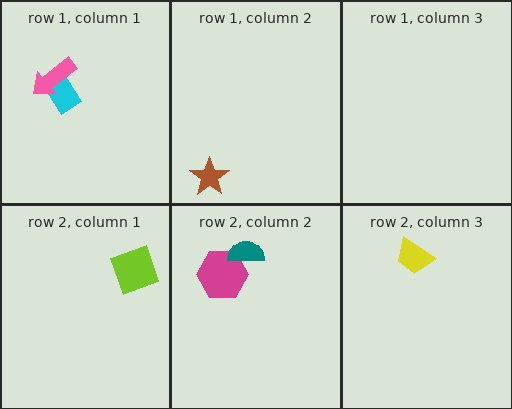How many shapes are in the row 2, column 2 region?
2.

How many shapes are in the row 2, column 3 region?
1.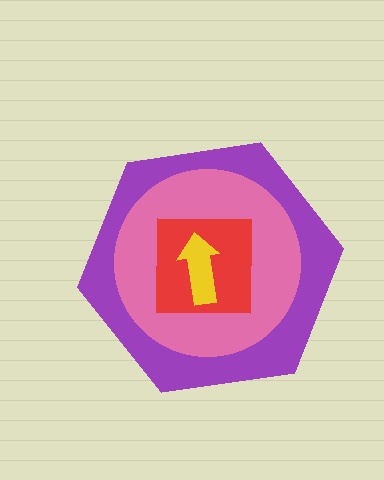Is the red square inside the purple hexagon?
Yes.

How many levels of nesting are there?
4.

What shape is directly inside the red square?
The yellow arrow.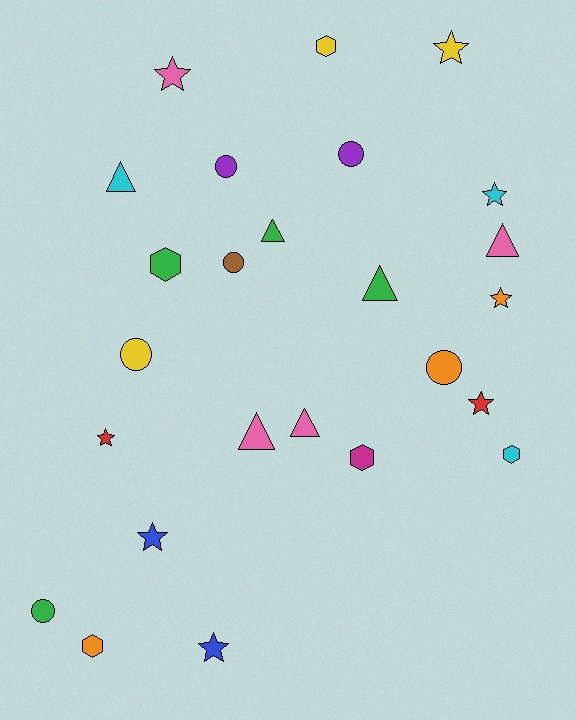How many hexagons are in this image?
There are 5 hexagons.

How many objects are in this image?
There are 25 objects.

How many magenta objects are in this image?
There is 1 magenta object.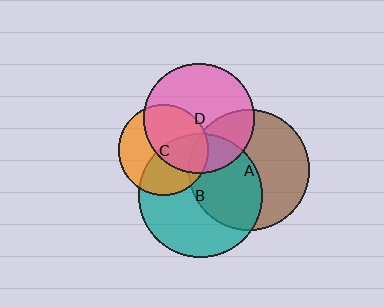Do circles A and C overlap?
Yes.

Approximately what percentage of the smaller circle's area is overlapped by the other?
Approximately 10%.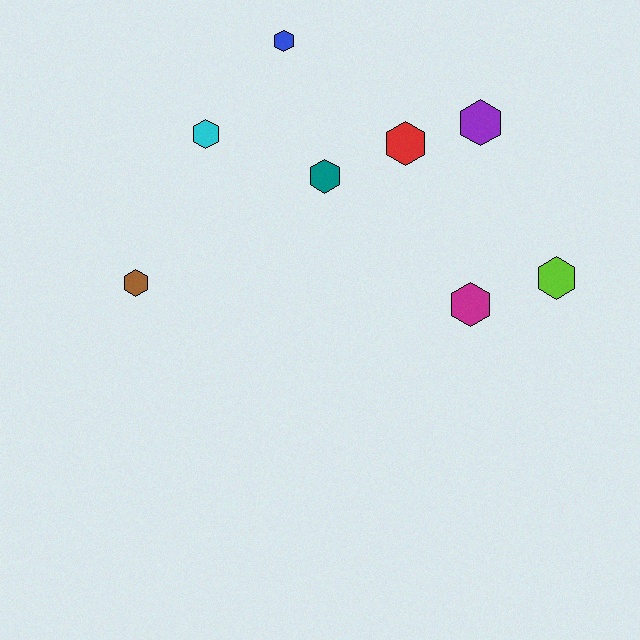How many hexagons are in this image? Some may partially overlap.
There are 8 hexagons.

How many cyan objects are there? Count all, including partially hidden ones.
There is 1 cyan object.